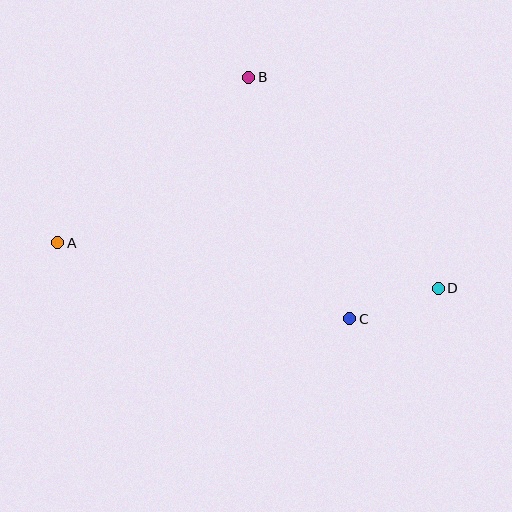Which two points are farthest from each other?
Points A and D are farthest from each other.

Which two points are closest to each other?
Points C and D are closest to each other.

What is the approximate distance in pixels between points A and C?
The distance between A and C is approximately 301 pixels.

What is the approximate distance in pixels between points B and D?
The distance between B and D is approximately 284 pixels.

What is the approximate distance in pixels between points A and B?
The distance between A and B is approximately 253 pixels.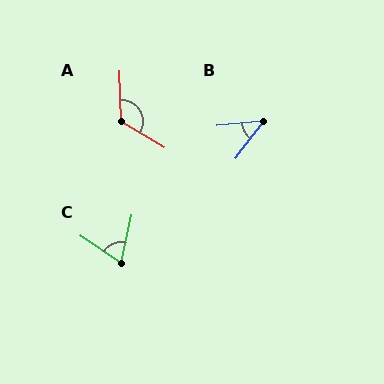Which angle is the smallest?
B, at approximately 48 degrees.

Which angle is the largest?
A, at approximately 123 degrees.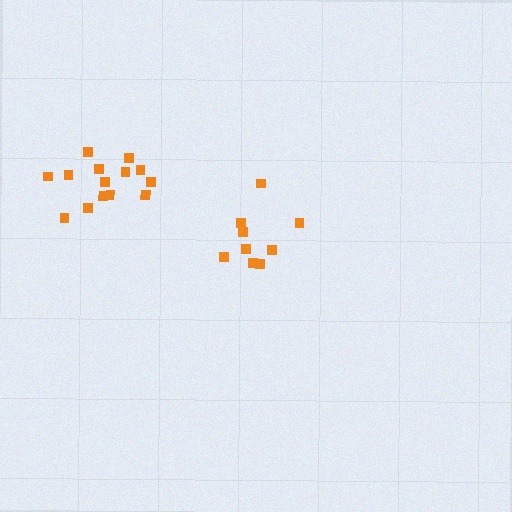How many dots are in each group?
Group 1: 14 dots, Group 2: 9 dots (23 total).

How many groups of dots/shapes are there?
There are 2 groups.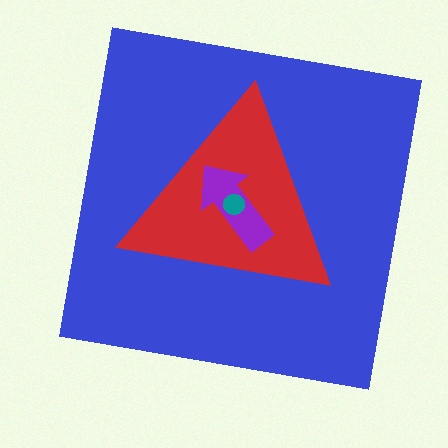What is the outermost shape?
The blue square.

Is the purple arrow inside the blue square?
Yes.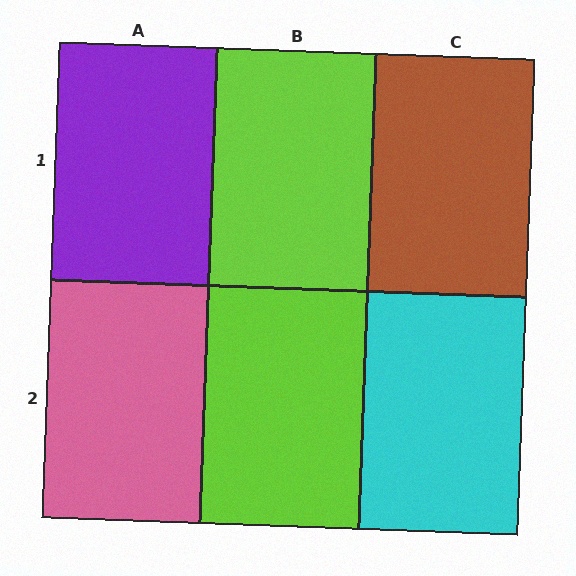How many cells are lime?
2 cells are lime.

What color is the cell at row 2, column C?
Cyan.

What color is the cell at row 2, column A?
Pink.